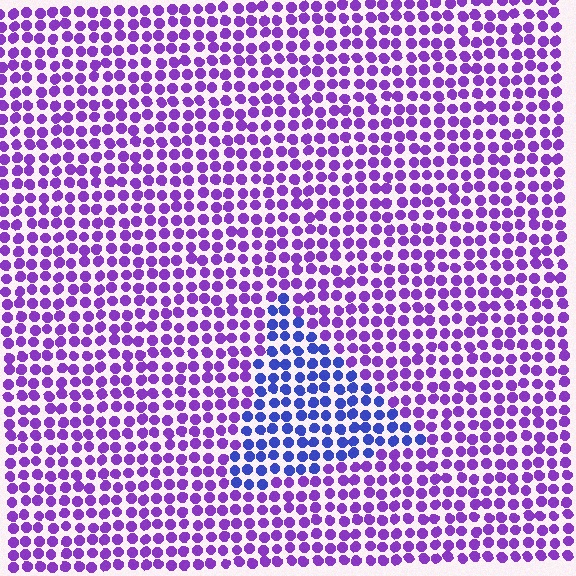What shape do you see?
I see a triangle.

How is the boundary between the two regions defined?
The boundary is defined purely by a slight shift in hue (about 42 degrees). Spacing, size, and orientation are identical on both sides.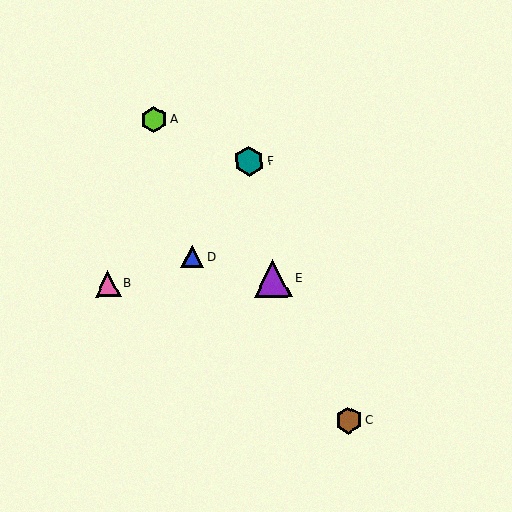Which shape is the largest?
The purple triangle (labeled E) is the largest.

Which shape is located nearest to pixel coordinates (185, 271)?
The blue triangle (labeled D) at (192, 257) is nearest to that location.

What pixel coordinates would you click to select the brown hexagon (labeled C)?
Click at (349, 420) to select the brown hexagon C.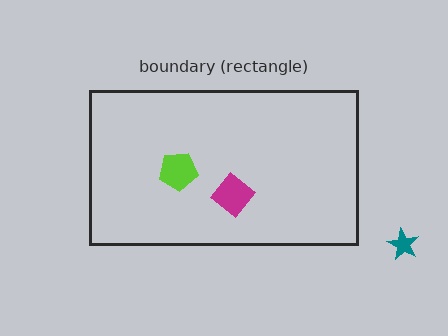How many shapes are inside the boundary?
2 inside, 1 outside.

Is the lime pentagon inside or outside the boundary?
Inside.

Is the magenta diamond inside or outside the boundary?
Inside.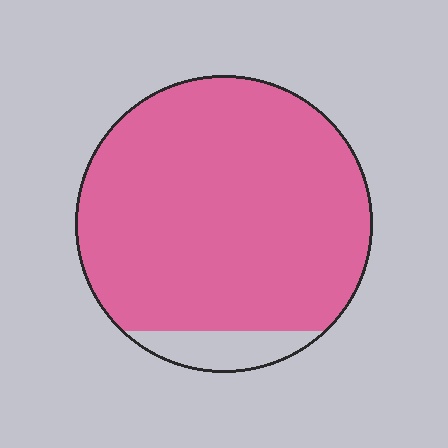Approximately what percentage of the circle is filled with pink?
Approximately 90%.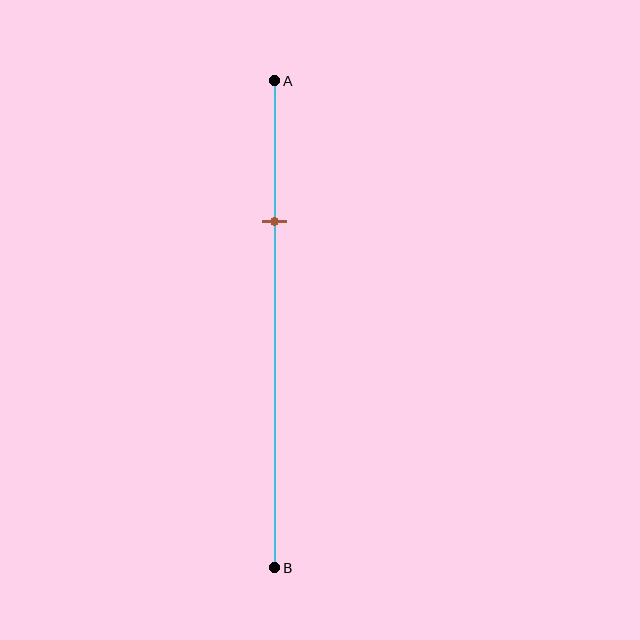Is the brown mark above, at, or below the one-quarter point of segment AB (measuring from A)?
The brown mark is below the one-quarter point of segment AB.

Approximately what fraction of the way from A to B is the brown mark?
The brown mark is approximately 30% of the way from A to B.